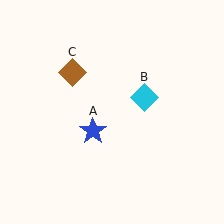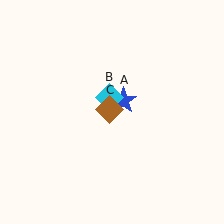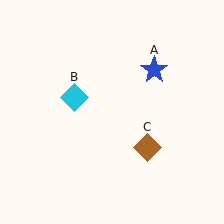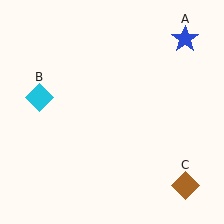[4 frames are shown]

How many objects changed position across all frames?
3 objects changed position: blue star (object A), cyan diamond (object B), brown diamond (object C).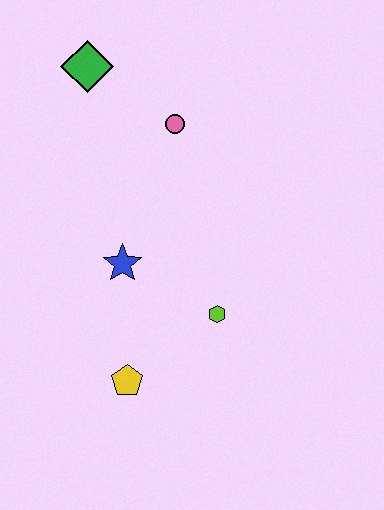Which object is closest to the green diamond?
The pink circle is closest to the green diamond.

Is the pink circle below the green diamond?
Yes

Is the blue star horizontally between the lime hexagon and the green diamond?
Yes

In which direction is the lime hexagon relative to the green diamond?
The lime hexagon is below the green diamond.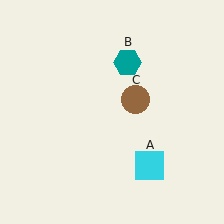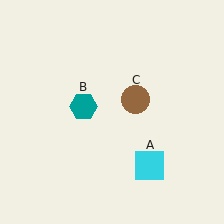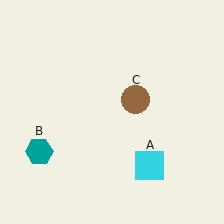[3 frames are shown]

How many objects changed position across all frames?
1 object changed position: teal hexagon (object B).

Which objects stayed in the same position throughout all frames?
Cyan square (object A) and brown circle (object C) remained stationary.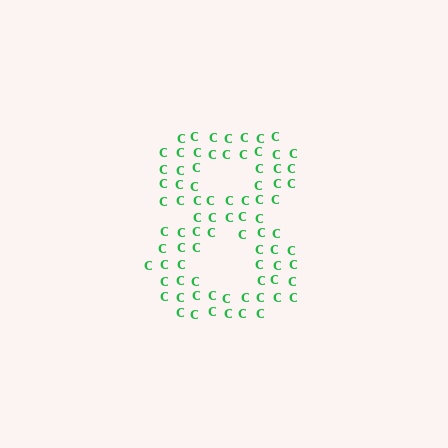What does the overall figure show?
The overall figure shows the digit 8.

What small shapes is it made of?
It is made of small letter C's.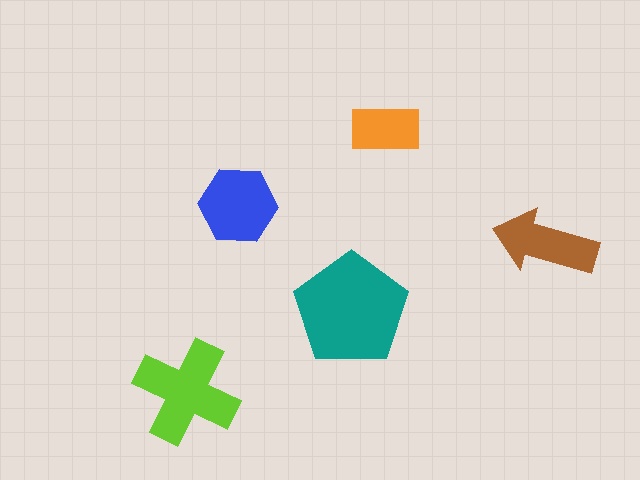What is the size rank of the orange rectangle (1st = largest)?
5th.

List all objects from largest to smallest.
The teal pentagon, the lime cross, the blue hexagon, the brown arrow, the orange rectangle.